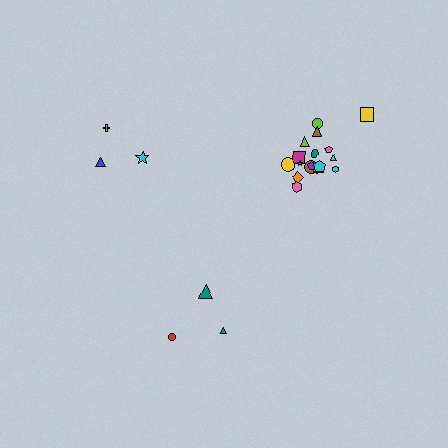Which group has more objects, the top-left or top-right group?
The top-right group.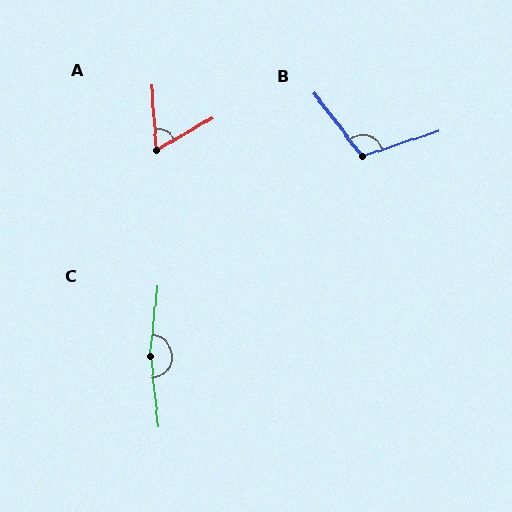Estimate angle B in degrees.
Approximately 109 degrees.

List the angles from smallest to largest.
A (63°), B (109°), C (168°).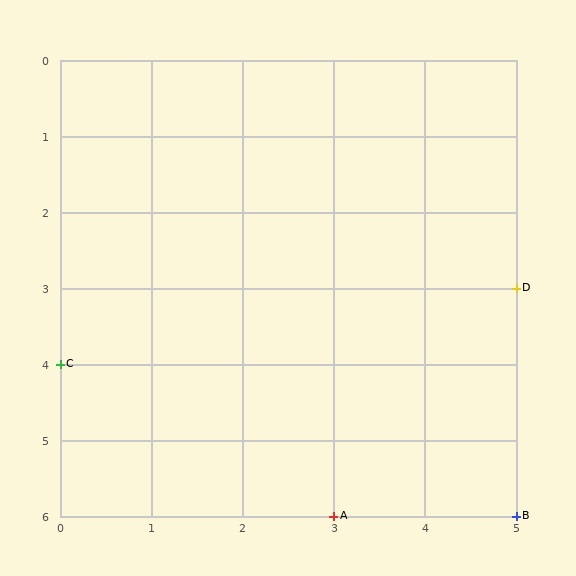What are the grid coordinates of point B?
Point B is at grid coordinates (5, 6).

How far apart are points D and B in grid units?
Points D and B are 3 rows apart.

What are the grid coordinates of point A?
Point A is at grid coordinates (3, 6).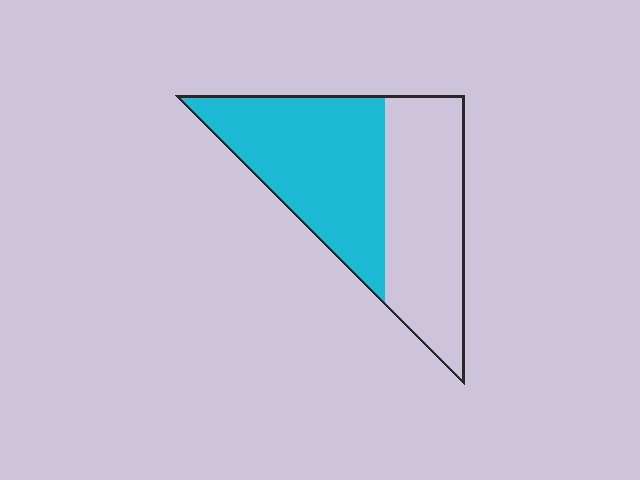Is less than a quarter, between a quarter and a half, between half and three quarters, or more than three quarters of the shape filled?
Between half and three quarters.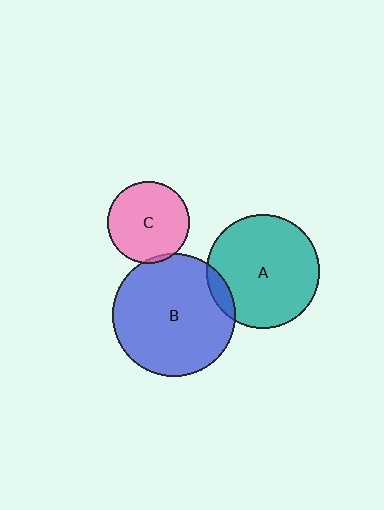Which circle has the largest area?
Circle B (blue).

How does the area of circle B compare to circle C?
Approximately 2.2 times.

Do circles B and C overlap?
Yes.